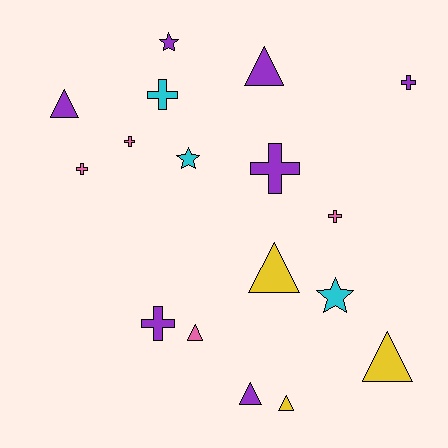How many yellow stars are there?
There are no yellow stars.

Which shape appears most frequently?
Triangle, with 7 objects.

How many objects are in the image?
There are 17 objects.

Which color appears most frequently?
Purple, with 7 objects.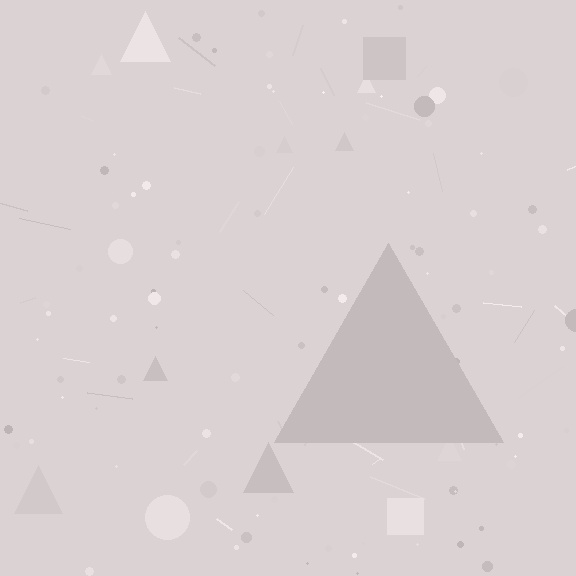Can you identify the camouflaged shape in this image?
The camouflaged shape is a triangle.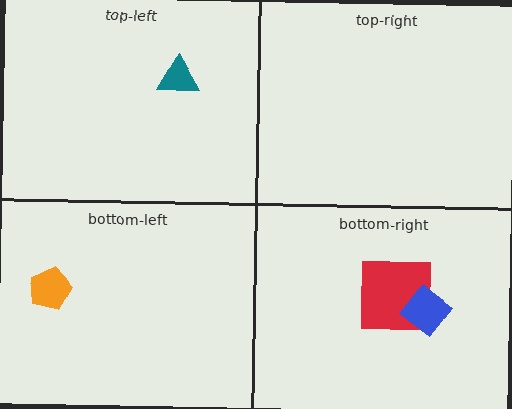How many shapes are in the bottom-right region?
2.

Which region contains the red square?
The bottom-right region.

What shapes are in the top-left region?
The teal triangle.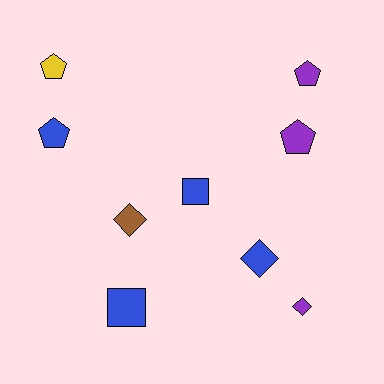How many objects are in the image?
There are 9 objects.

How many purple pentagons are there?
There are 2 purple pentagons.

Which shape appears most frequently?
Pentagon, with 4 objects.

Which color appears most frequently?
Blue, with 4 objects.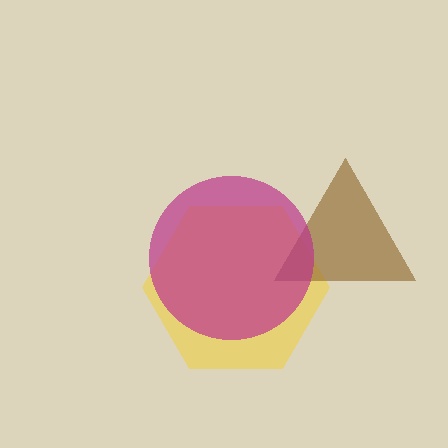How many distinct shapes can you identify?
There are 3 distinct shapes: a yellow hexagon, a brown triangle, a magenta circle.